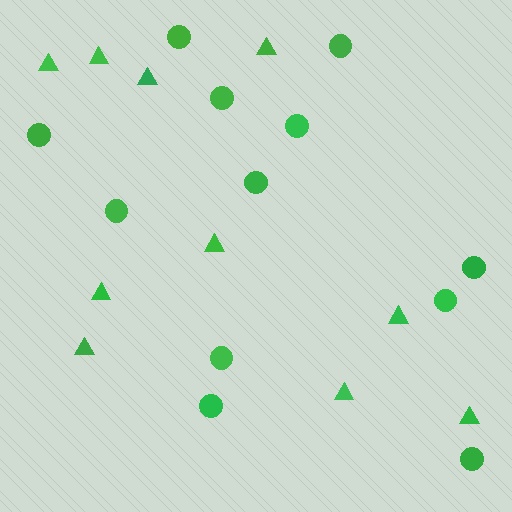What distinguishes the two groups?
There are 2 groups: one group of circles (12) and one group of triangles (10).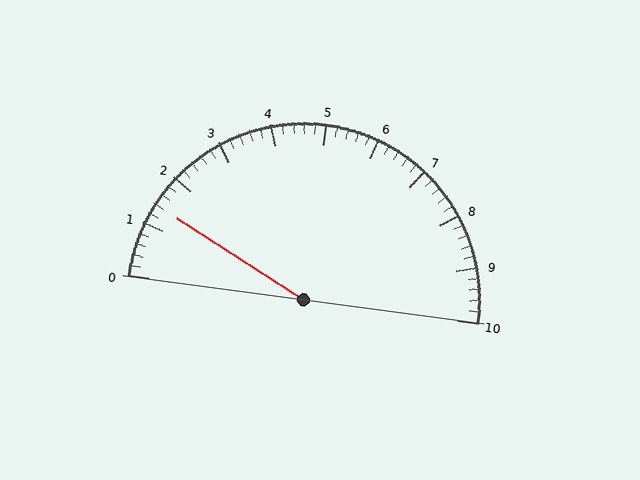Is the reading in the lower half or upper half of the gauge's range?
The reading is in the lower half of the range (0 to 10).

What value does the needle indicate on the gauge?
The needle indicates approximately 1.4.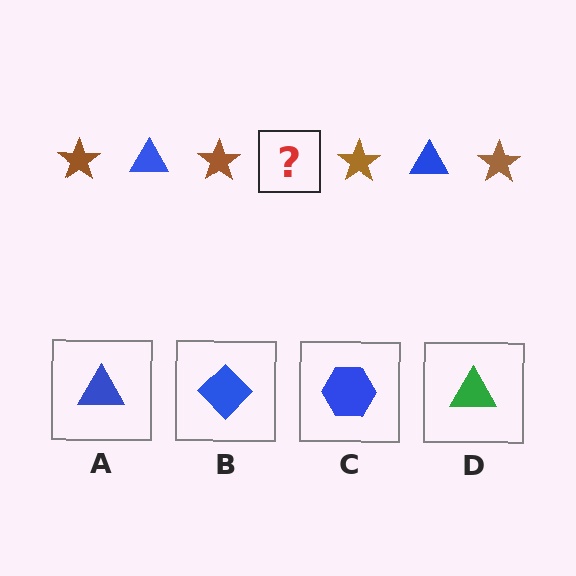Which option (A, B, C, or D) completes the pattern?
A.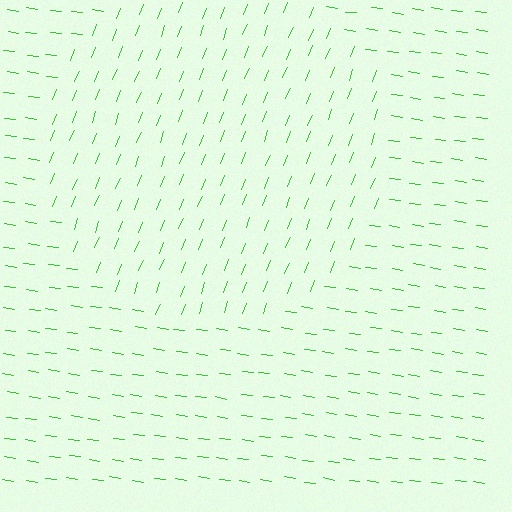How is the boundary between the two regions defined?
The boundary is defined purely by a change in line orientation (approximately 77 degrees difference). All lines are the same color and thickness.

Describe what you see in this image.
The image is filled with small green line segments. A circle region in the image has lines oriented differently from the surrounding lines, creating a visible texture boundary.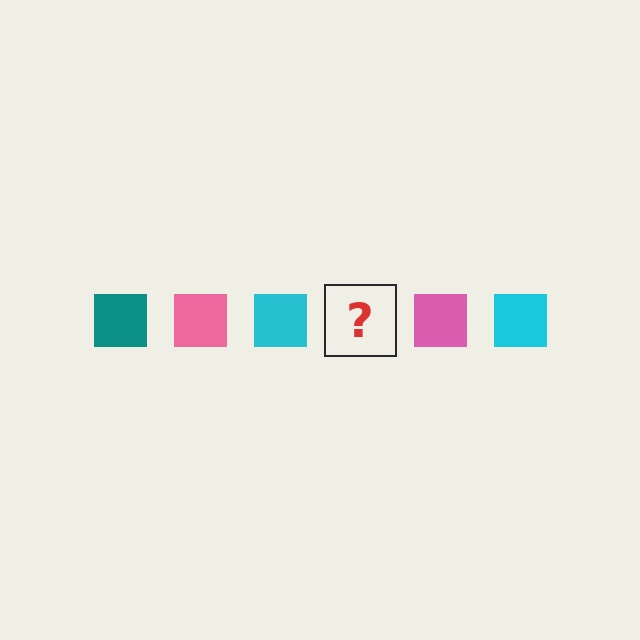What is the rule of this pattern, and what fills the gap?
The rule is that the pattern cycles through teal, pink, cyan squares. The gap should be filled with a teal square.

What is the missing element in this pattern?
The missing element is a teal square.